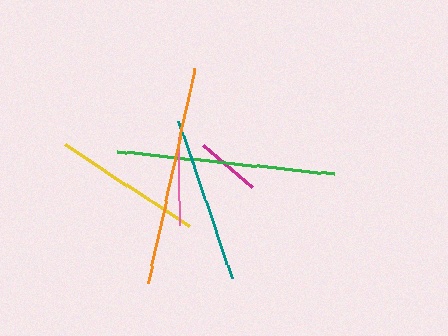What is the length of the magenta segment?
The magenta segment is approximately 65 pixels long.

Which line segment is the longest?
The orange line is the longest at approximately 220 pixels.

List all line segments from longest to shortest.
From longest to shortest: orange, green, teal, yellow, pink, magenta.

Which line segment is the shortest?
The magenta line is the shortest at approximately 65 pixels.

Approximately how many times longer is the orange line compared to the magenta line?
The orange line is approximately 3.4 times the length of the magenta line.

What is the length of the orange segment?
The orange segment is approximately 220 pixels long.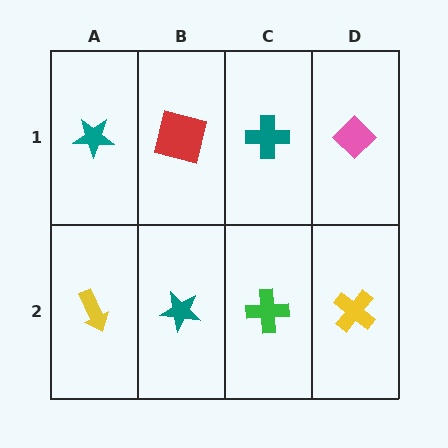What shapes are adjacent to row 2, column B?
A red square (row 1, column B), a yellow arrow (row 2, column A), a green cross (row 2, column C).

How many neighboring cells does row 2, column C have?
3.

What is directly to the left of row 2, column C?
A teal star.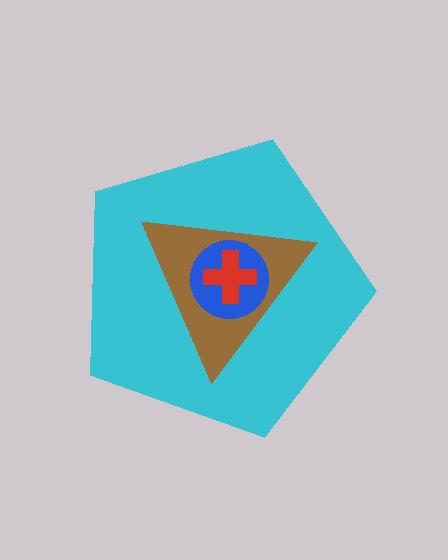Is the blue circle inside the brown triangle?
Yes.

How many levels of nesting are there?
4.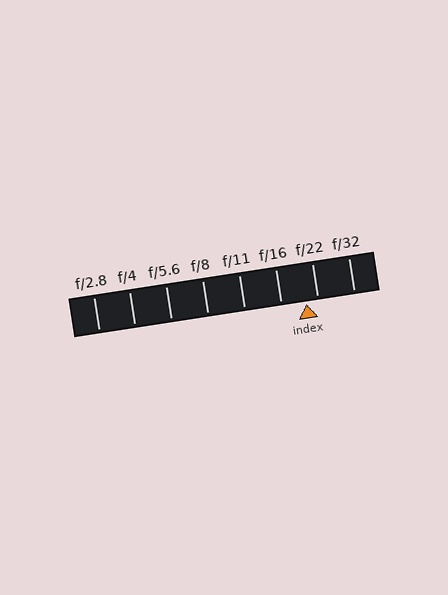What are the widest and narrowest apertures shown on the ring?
The widest aperture shown is f/2.8 and the narrowest is f/32.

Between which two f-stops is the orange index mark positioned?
The index mark is between f/16 and f/22.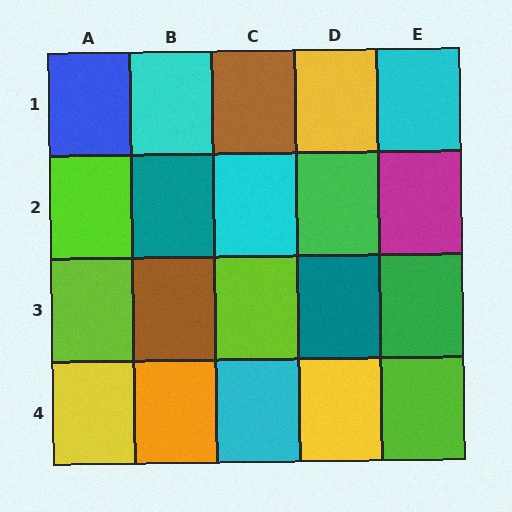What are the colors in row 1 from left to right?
Blue, cyan, brown, yellow, cyan.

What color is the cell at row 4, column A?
Yellow.